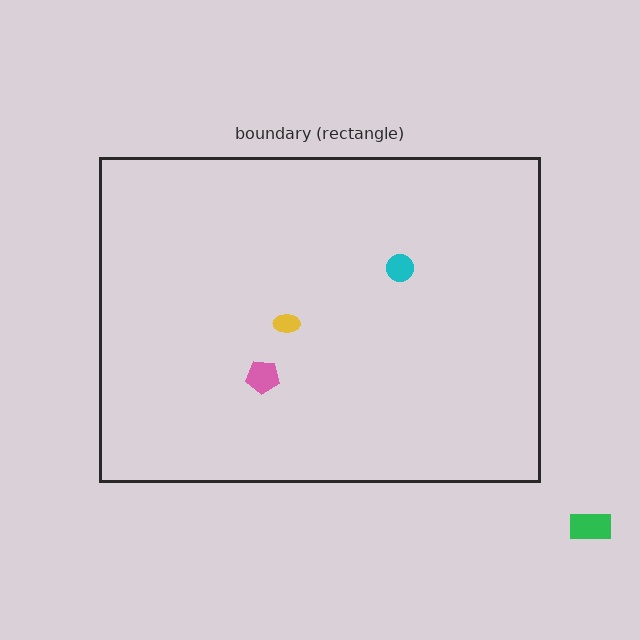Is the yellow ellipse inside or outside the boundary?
Inside.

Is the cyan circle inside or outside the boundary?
Inside.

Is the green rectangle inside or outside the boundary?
Outside.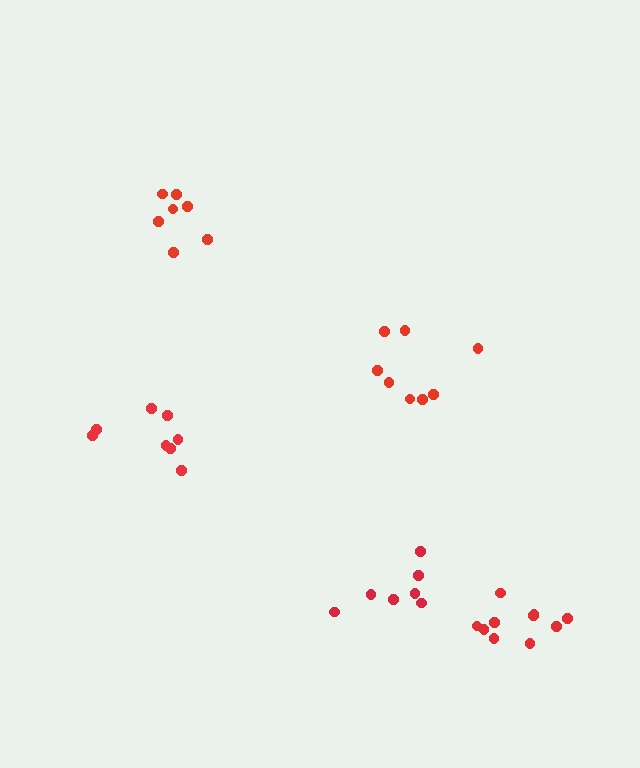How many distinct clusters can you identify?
There are 5 distinct clusters.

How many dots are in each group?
Group 1: 7 dots, Group 2: 8 dots, Group 3: 8 dots, Group 4: 10 dots, Group 5: 7 dots (40 total).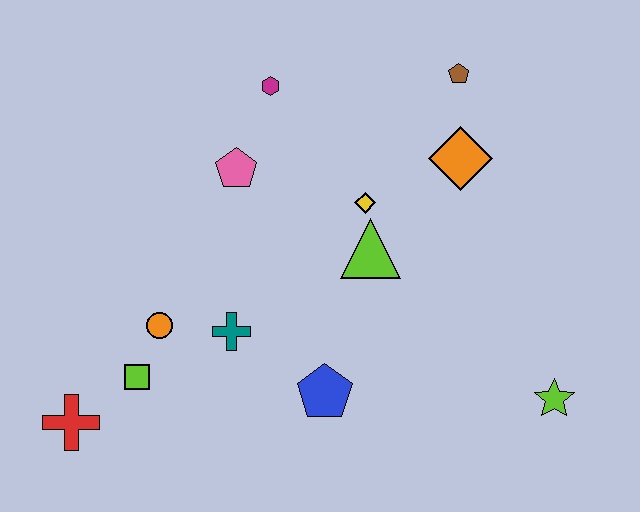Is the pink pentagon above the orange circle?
Yes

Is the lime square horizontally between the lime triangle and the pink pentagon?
No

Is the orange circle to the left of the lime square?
No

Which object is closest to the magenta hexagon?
The pink pentagon is closest to the magenta hexagon.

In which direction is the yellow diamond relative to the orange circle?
The yellow diamond is to the right of the orange circle.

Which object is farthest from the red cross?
The brown pentagon is farthest from the red cross.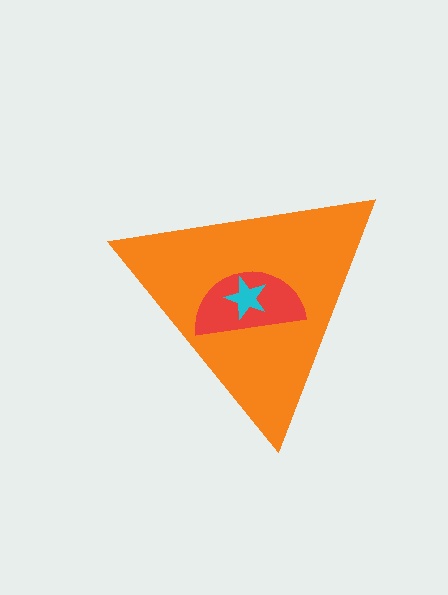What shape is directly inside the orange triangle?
The red semicircle.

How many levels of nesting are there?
3.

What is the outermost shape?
The orange triangle.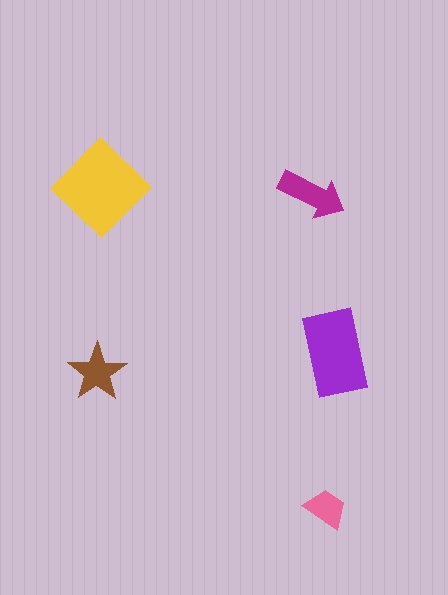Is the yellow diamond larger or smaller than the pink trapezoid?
Larger.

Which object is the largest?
The yellow diamond.